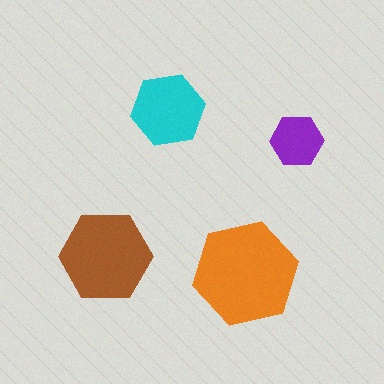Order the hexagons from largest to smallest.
the orange one, the brown one, the cyan one, the purple one.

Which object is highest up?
The cyan hexagon is topmost.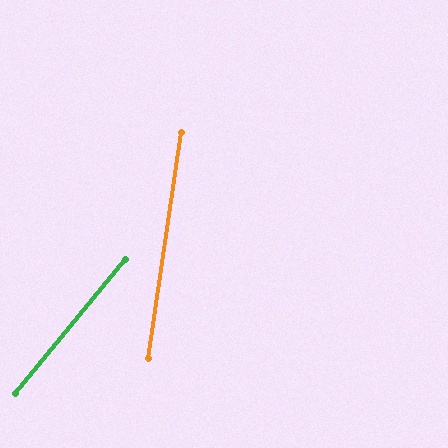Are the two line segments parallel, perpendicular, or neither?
Neither parallel nor perpendicular — they differ by about 31°.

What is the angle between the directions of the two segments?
Approximately 31 degrees.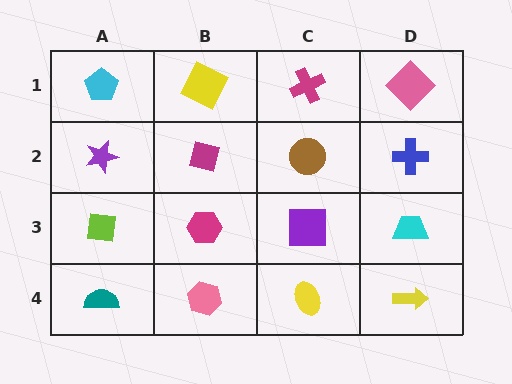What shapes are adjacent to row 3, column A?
A purple star (row 2, column A), a teal semicircle (row 4, column A), a magenta hexagon (row 3, column B).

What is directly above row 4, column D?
A cyan trapezoid.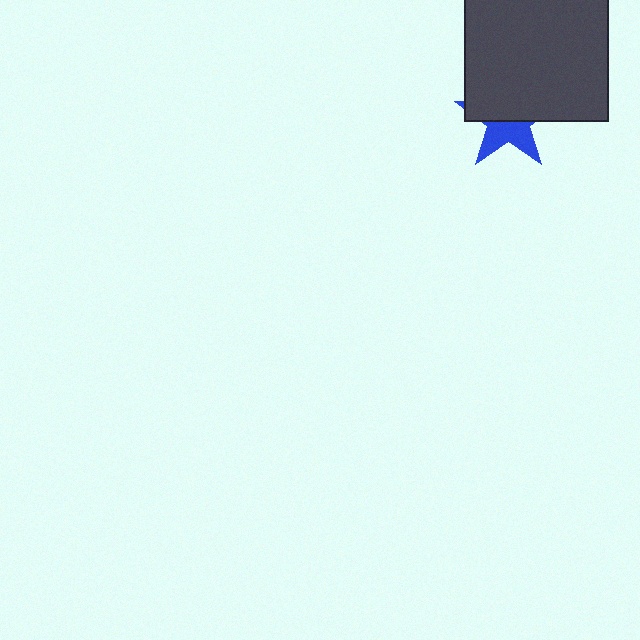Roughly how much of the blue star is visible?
A small part of it is visible (roughly 43%).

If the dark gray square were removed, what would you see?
You would see the complete blue star.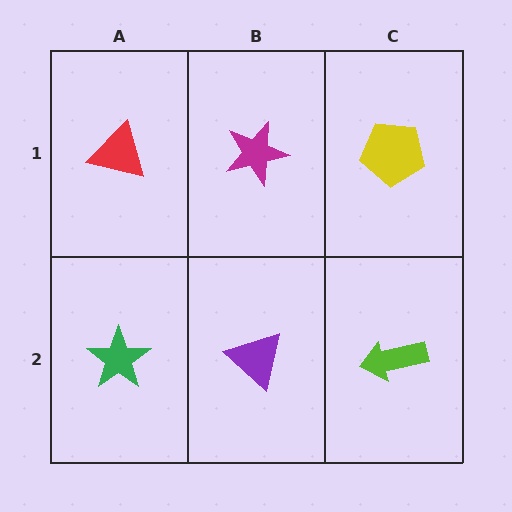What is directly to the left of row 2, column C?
A purple triangle.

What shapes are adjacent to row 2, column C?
A yellow pentagon (row 1, column C), a purple triangle (row 2, column B).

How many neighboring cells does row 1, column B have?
3.